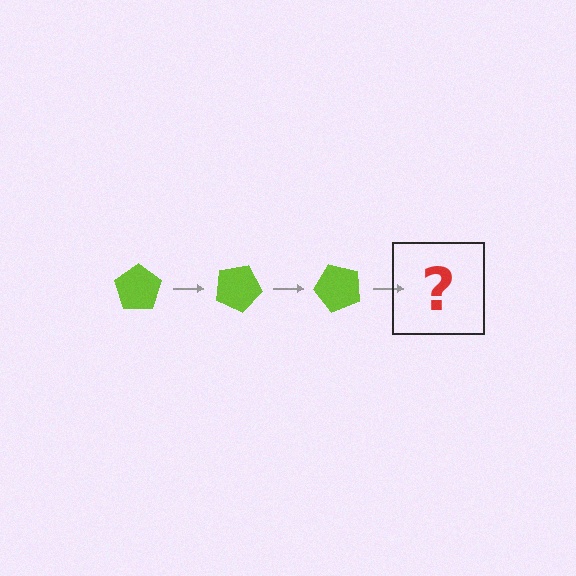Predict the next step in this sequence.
The next step is a lime pentagon rotated 75 degrees.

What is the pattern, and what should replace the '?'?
The pattern is that the pentagon rotates 25 degrees each step. The '?' should be a lime pentagon rotated 75 degrees.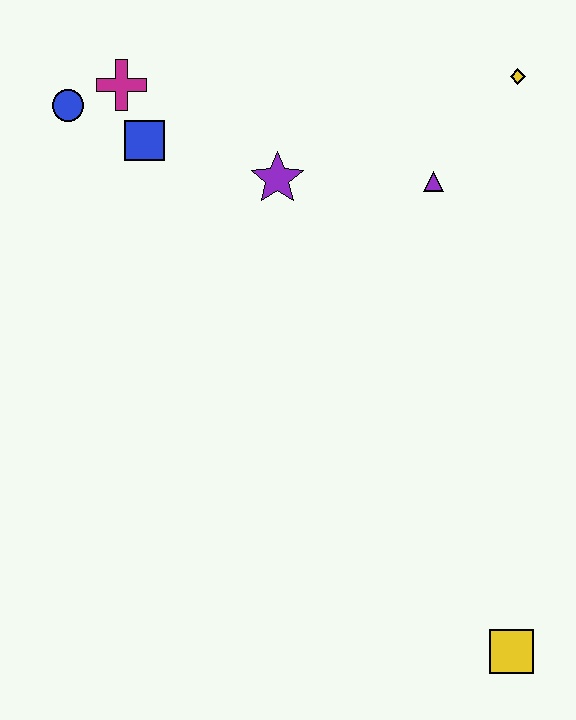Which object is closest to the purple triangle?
The yellow diamond is closest to the purple triangle.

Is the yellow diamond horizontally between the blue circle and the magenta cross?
No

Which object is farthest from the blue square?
The yellow square is farthest from the blue square.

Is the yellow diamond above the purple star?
Yes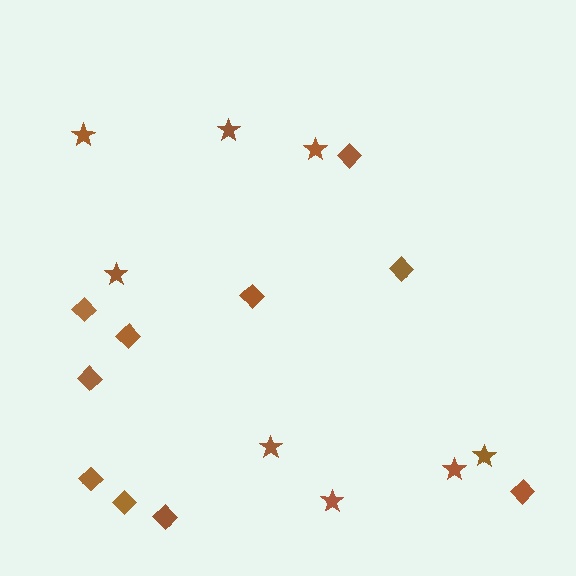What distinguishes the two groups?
There are 2 groups: one group of diamonds (10) and one group of stars (8).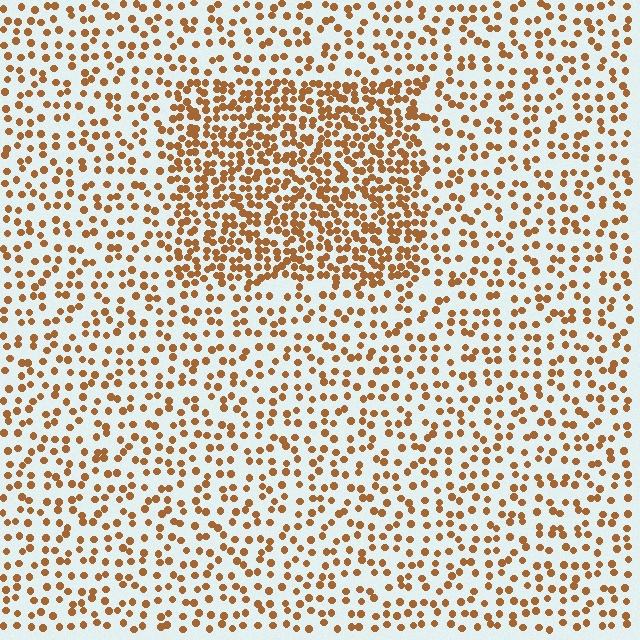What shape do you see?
I see a rectangle.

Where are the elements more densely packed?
The elements are more densely packed inside the rectangle boundary.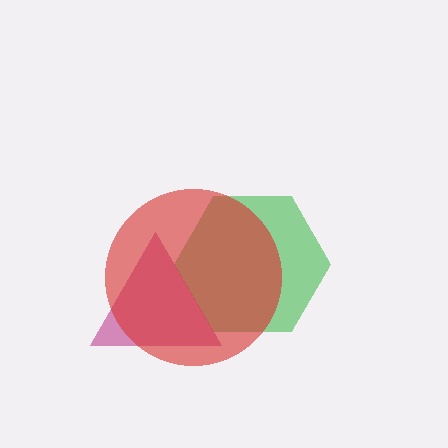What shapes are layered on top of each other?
The layered shapes are: a green hexagon, a magenta triangle, a red circle.